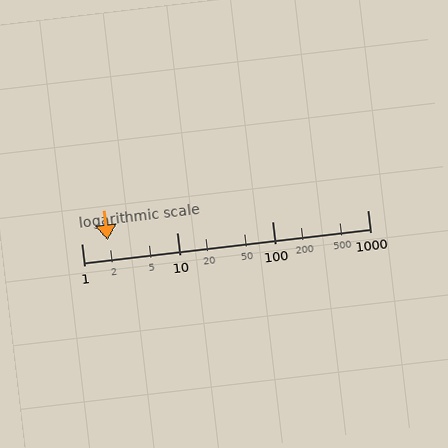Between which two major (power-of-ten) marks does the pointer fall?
The pointer is between 1 and 10.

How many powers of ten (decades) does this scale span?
The scale spans 3 decades, from 1 to 1000.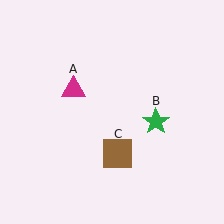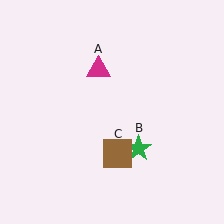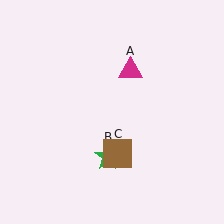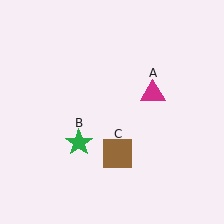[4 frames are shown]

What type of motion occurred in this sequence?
The magenta triangle (object A), green star (object B) rotated clockwise around the center of the scene.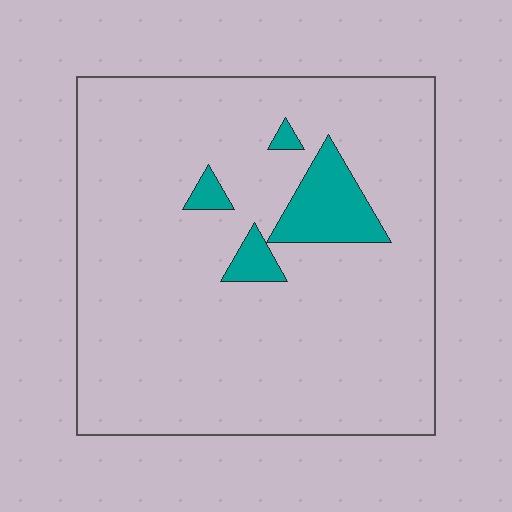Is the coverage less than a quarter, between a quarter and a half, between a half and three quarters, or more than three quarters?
Less than a quarter.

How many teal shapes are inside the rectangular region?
4.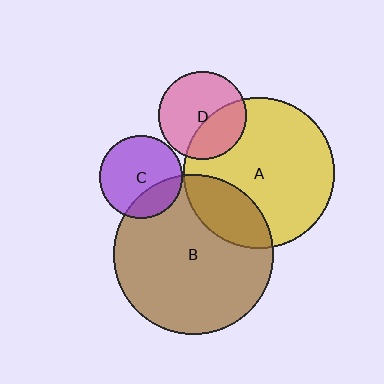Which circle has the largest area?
Circle B (brown).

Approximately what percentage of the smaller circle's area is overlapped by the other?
Approximately 25%.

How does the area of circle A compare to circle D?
Approximately 2.9 times.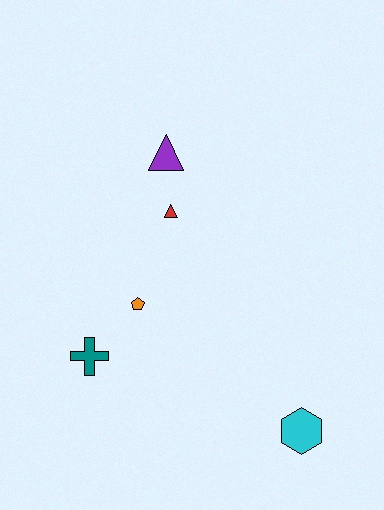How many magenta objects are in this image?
There are no magenta objects.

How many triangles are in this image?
There are 2 triangles.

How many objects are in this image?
There are 5 objects.